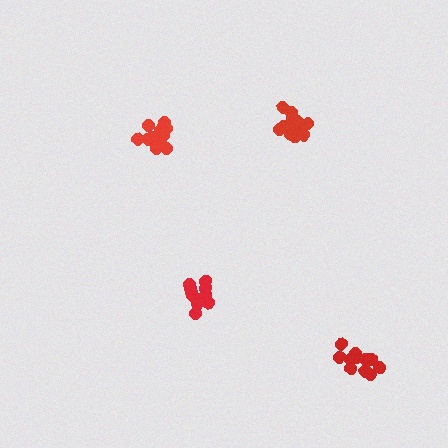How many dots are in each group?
Group 1: 13 dots, Group 2: 12 dots, Group 3: 12 dots, Group 4: 12 dots (49 total).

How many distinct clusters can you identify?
There are 4 distinct clusters.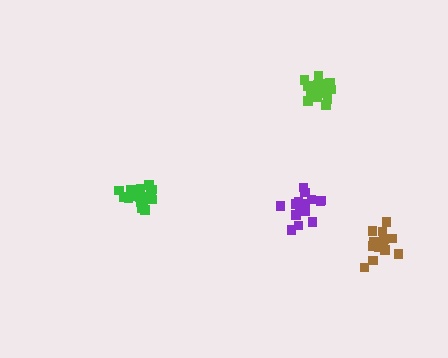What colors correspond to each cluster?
The clusters are colored: purple, brown, green, lime.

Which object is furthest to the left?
The green cluster is leftmost.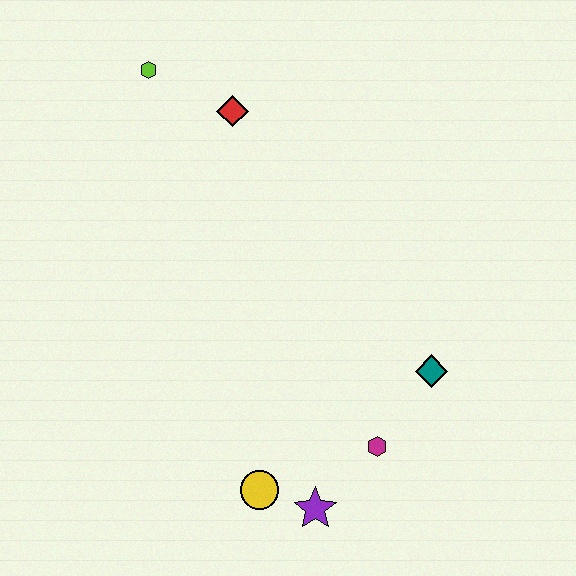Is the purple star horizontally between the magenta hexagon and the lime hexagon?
Yes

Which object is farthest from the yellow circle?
The lime hexagon is farthest from the yellow circle.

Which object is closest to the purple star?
The yellow circle is closest to the purple star.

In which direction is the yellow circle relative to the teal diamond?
The yellow circle is to the left of the teal diamond.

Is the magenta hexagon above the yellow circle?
Yes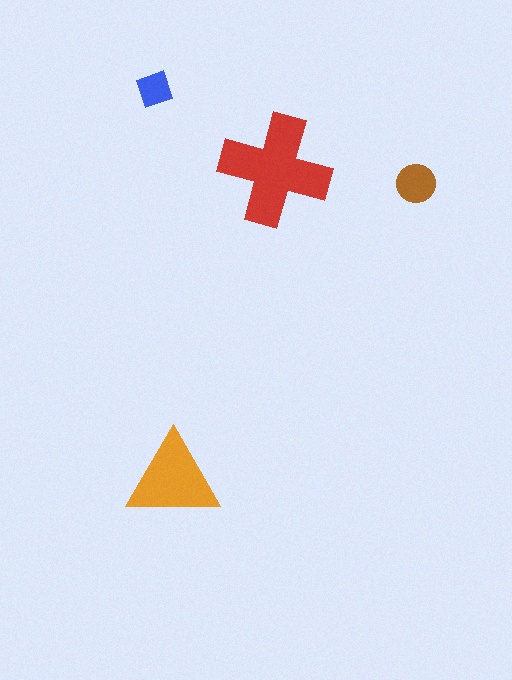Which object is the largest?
The red cross.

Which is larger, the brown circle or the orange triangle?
The orange triangle.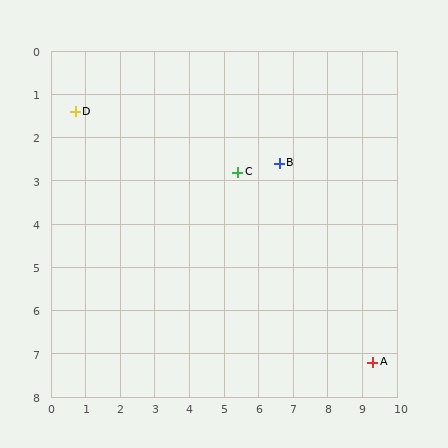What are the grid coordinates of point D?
Point D is at approximately (0.7, 1.4).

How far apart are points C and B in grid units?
Points C and B are about 1.2 grid units apart.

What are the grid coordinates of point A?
Point A is at approximately (9.3, 7.2).